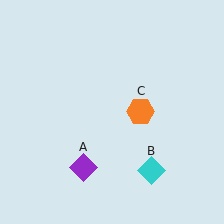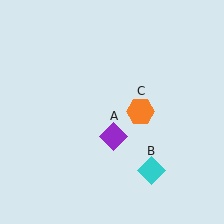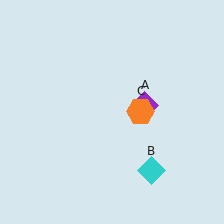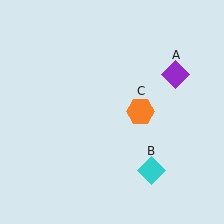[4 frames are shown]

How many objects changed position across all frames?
1 object changed position: purple diamond (object A).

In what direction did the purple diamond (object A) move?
The purple diamond (object A) moved up and to the right.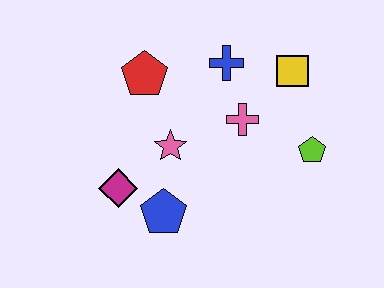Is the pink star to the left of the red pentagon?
No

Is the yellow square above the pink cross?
Yes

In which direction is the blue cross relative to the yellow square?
The blue cross is to the left of the yellow square.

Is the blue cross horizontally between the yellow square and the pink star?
Yes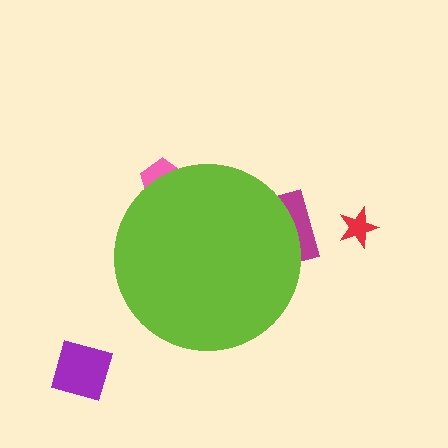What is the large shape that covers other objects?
A lime circle.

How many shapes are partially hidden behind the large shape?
2 shapes are partially hidden.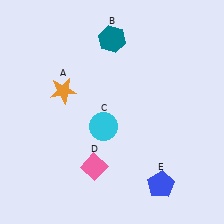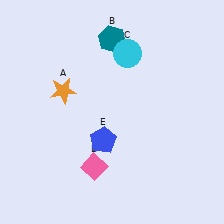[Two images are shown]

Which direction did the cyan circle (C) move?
The cyan circle (C) moved up.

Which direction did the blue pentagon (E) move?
The blue pentagon (E) moved left.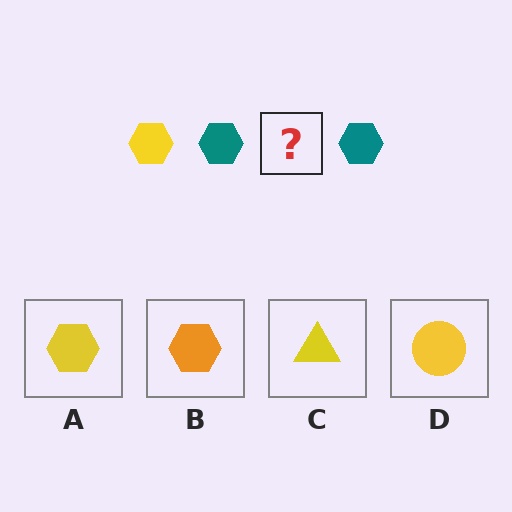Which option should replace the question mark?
Option A.